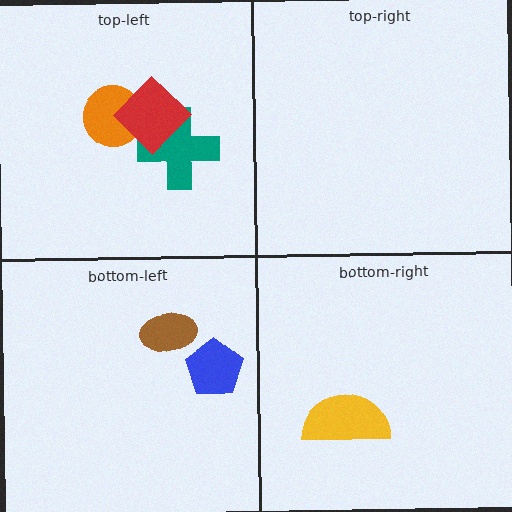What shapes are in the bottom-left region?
The blue pentagon, the brown ellipse.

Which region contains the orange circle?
The top-left region.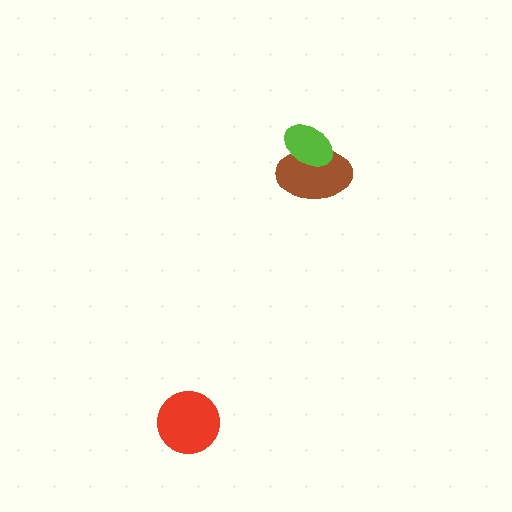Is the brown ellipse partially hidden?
Yes, it is partially covered by another shape.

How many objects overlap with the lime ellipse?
1 object overlaps with the lime ellipse.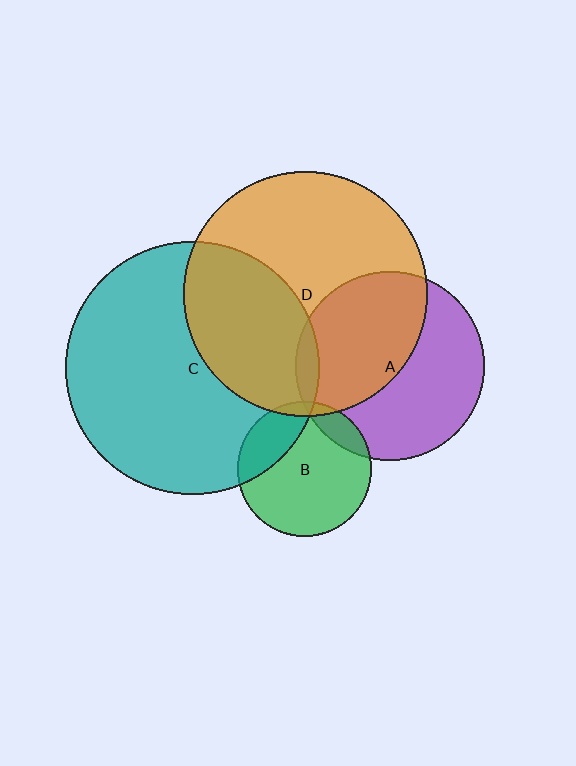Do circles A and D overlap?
Yes.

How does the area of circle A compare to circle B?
Approximately 2.0 times.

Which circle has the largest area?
Circle C (teal).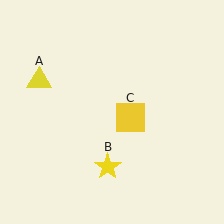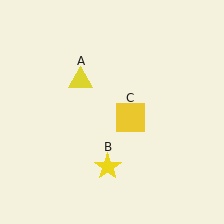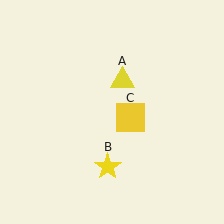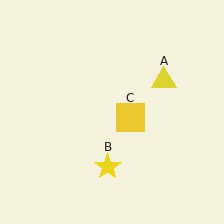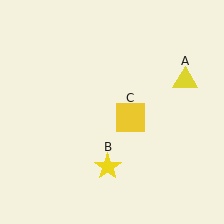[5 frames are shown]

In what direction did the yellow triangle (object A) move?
The yellow triangle (object A) moved right.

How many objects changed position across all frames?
1 object changed position: yellow triangle (object A).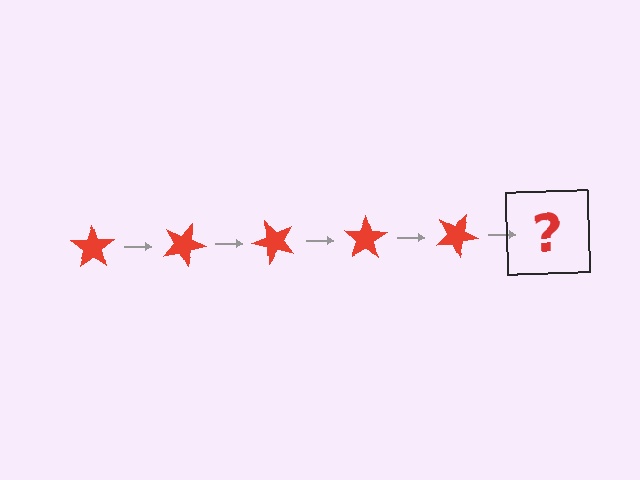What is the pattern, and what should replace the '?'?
The pattern is that the star rotates 25 degrees each step. The '?' should be a red star rotated 125 degrees.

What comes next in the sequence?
The next element should be a red star rotated 125 degrees.